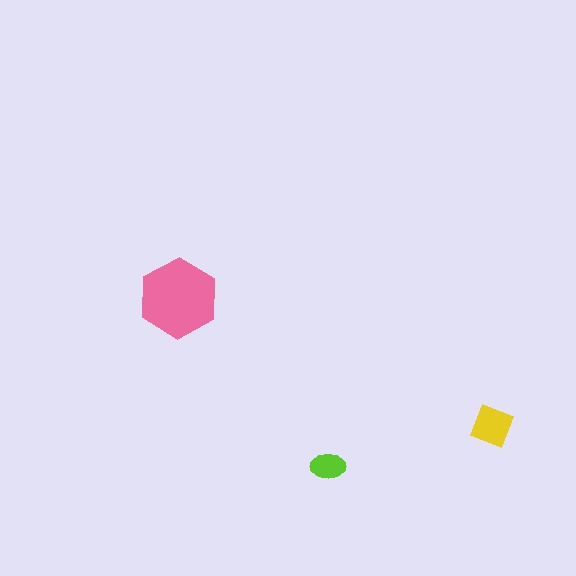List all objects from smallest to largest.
The lime ellipse, the yellow diamond, the pink hexagon.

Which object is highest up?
The pink hexagon is topmost.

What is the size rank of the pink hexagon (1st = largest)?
1st.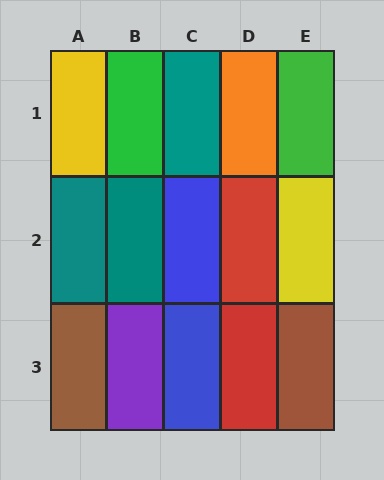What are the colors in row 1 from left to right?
Yellow, green, teal, orange, green.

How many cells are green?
2 cells are green.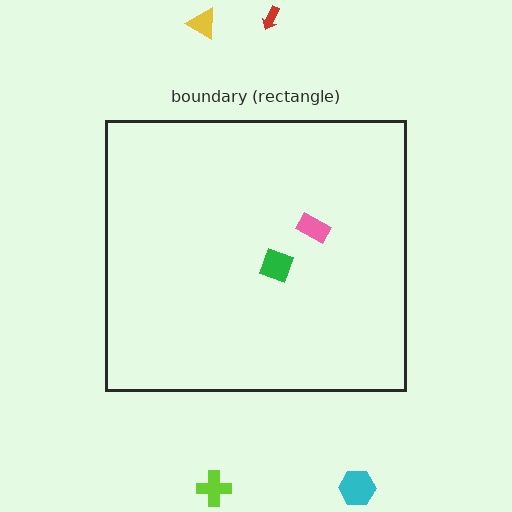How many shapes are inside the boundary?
2 inside, 4 outside.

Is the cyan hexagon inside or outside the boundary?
Outside.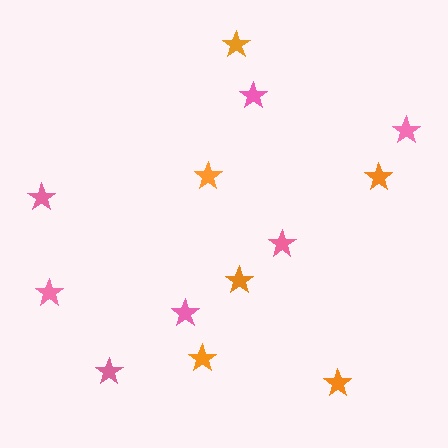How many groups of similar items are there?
There are 2 groups: one group of orange stars (6) and one group of pink stars (7).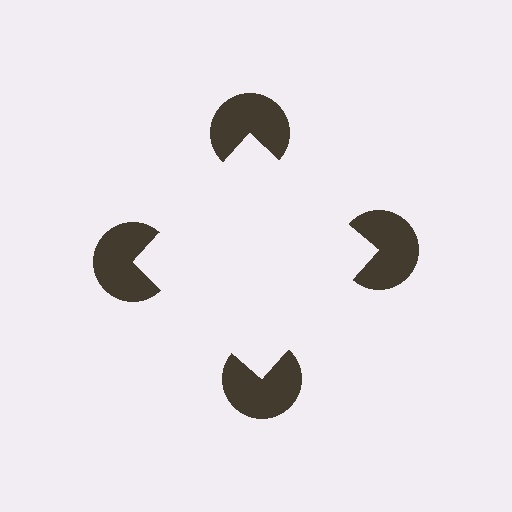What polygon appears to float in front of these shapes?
An illusory square — its edges are inferred from the aligned wedge cuts in the pac-man discs, not physically drawn.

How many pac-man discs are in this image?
There are 4 — one at each vertex of the illusory square.